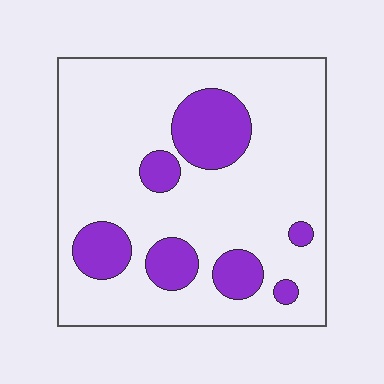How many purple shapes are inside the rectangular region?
7.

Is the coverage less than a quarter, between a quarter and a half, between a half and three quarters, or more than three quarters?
Less than a quarter.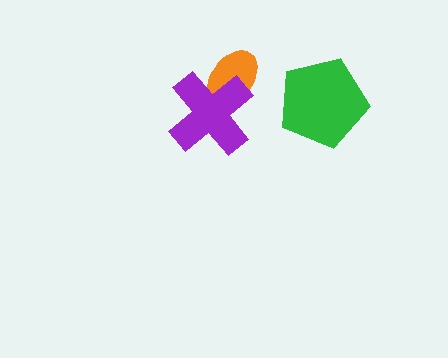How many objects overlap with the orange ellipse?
1 object overlaps with the orange ellipse.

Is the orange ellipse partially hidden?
Yes, it is partially covered by another shape.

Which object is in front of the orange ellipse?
The purple cross is in front of the orange ellipse.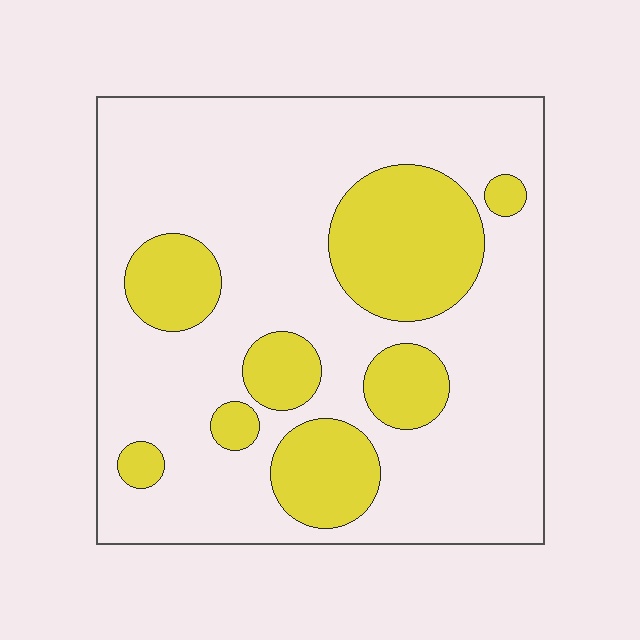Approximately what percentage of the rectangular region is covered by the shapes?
Approximately 25%.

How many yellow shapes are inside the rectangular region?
8.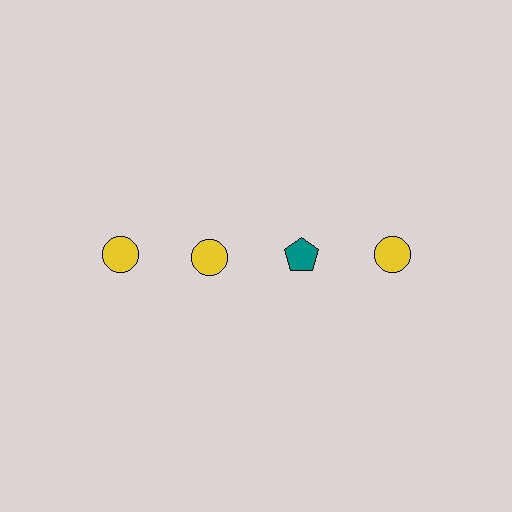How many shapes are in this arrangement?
There are 4 shapes arranged in a grid pattern.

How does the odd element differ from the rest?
It differs in both color (teal instead of yellow) and shape (pentagon instead of circle).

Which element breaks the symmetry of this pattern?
The teal pentagon in the top row, center column breaks the symmetry. All other shapes are yellow circles.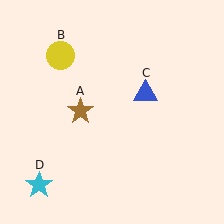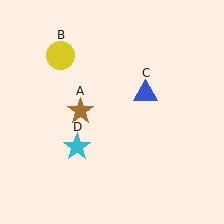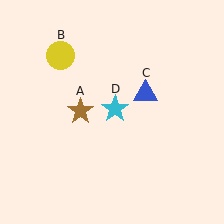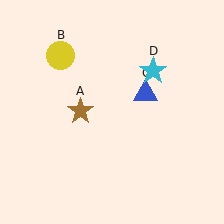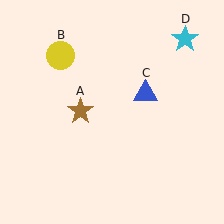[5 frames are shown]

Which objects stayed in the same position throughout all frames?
Brown star (object A) and yellow circle (object B) and blue triangle (object C) remained stationary.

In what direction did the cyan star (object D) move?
The cyan star (object D) moved up and to the right.